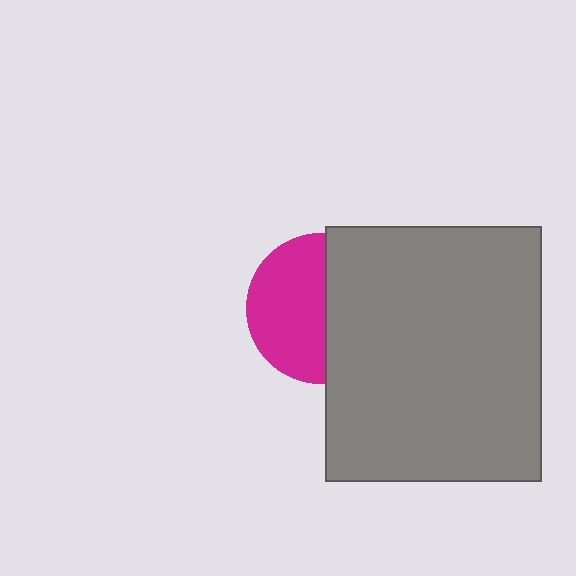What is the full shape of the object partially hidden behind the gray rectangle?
The partially hidden object is a magenta circle.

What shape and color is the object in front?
The object in front is a gray rectangle.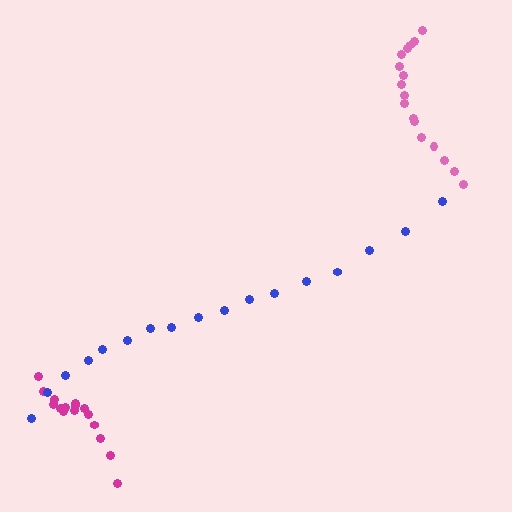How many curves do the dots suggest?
There are 3 distinct paths.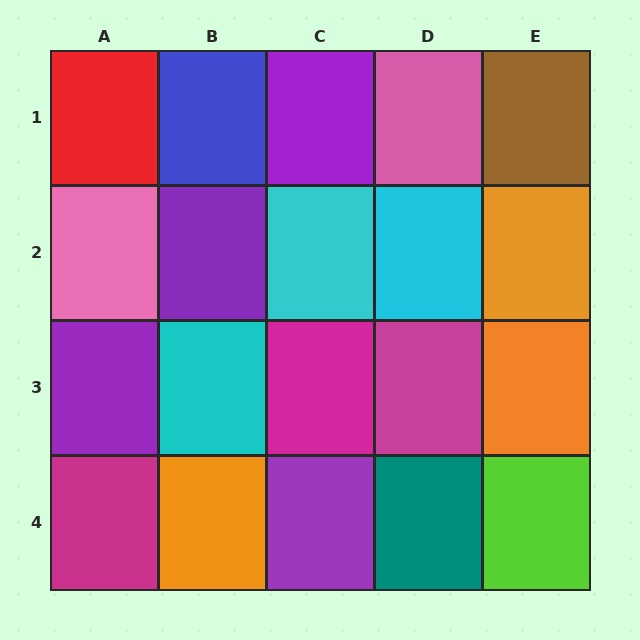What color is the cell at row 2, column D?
Cyan.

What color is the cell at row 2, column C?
Cyan.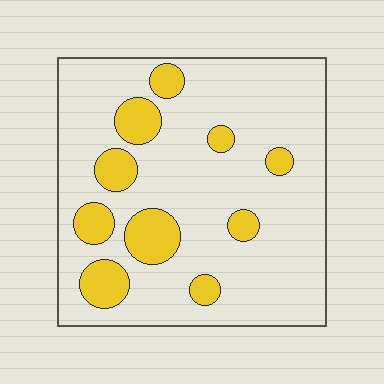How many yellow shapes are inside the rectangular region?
10.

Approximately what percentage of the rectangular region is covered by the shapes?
Approximately 20%.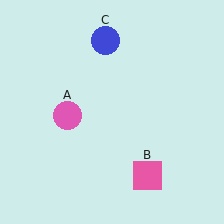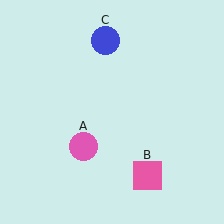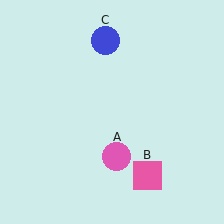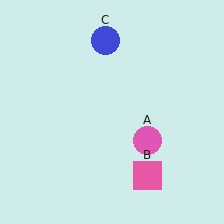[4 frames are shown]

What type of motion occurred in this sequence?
The pink circle (object A) rotated counterclockwise around the center of the scene.